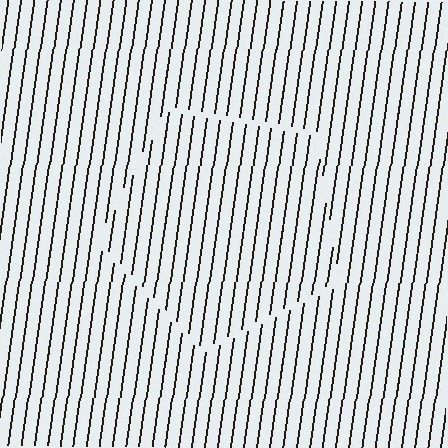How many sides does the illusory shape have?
5 sides — the line-ends trace a pentagon.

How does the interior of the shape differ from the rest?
The interior of the shape contains the same grating, shifted by half a period — the contour is defined by the phase discontinuity where line-ends from the inner and outer gratings abut.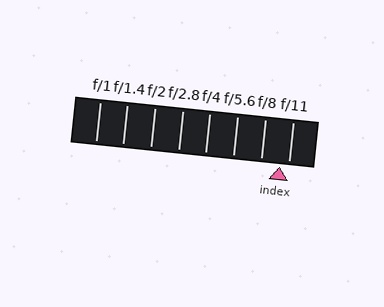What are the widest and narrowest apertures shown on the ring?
The widest aperture shown is f/1 and the narrowest is f/11.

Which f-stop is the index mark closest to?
The index mark is closest to f/11.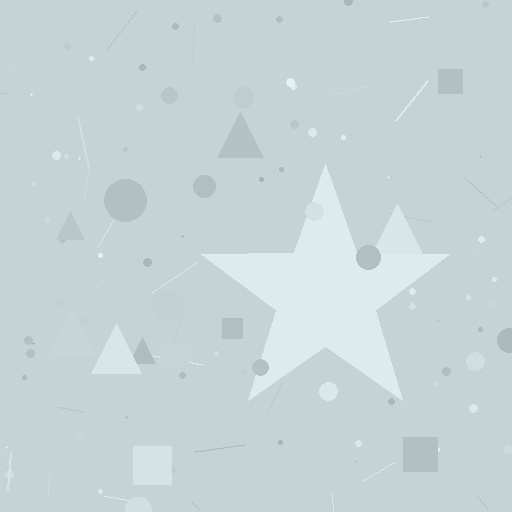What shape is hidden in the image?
A star is hidden in the image.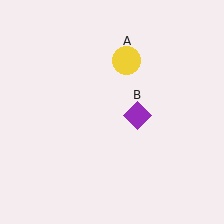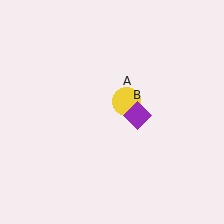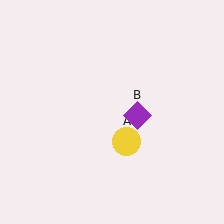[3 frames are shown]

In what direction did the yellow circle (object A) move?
The yellow circle (object A) moved down.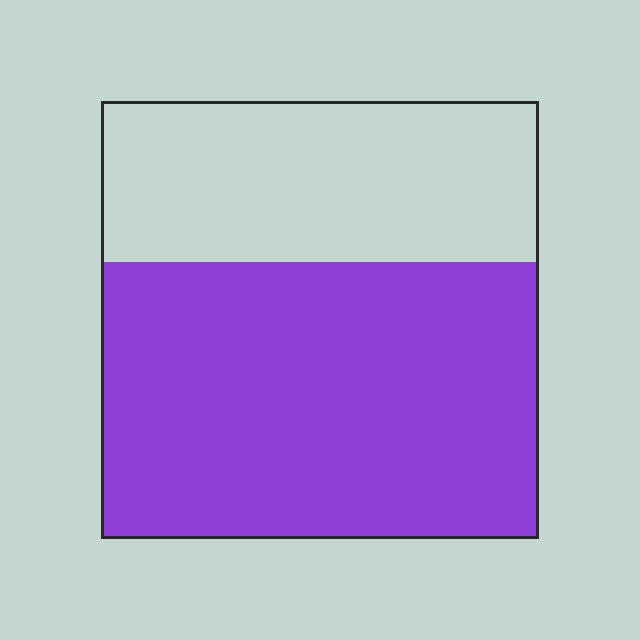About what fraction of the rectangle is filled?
About five eighths (5/8).